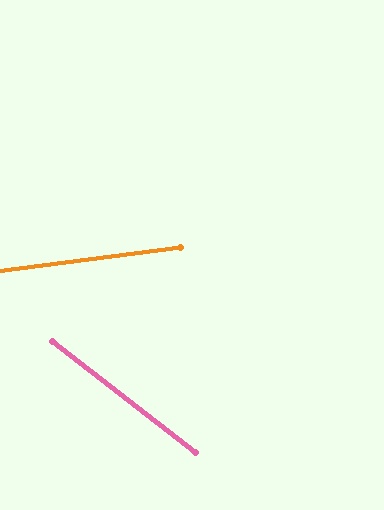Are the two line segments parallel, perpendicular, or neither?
Neither parallel nor perpendicular — they differ by about 45°.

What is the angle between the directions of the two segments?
Approximately 45 degrees.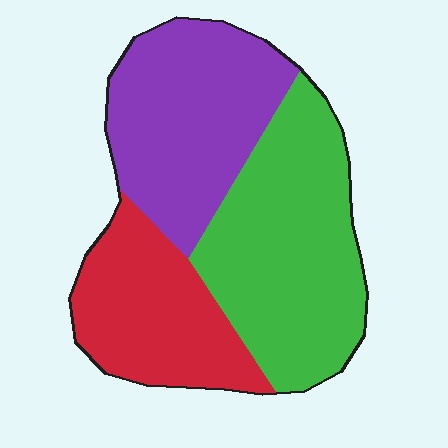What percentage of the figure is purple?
Purple covers about 35% of the figure.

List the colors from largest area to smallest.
From largest to smallest: green, purple, red.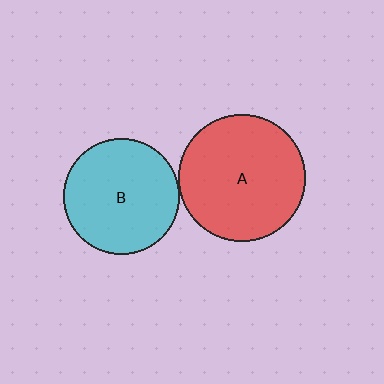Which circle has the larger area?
Circle A (red).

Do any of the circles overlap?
No, none of the circles overlap.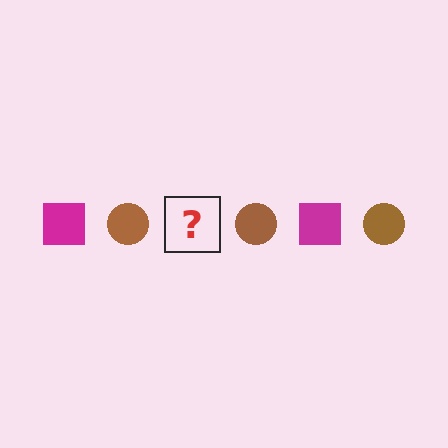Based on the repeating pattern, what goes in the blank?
The blank should be a magenta square.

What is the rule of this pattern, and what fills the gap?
The rule is that the pattern alternates between magenta square and brown circle. The gap should be filled with a magenta square.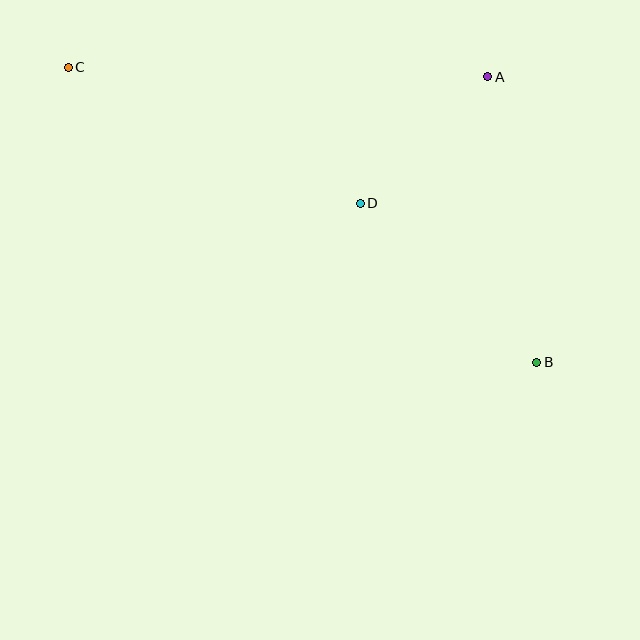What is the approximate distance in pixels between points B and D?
The distance between B and D is approximately 238 pixels.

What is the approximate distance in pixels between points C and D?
The distance between C and D is approximately 322 pixels.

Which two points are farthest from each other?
Points B and C are farthest from each other.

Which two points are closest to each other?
Points A and D are closest to each other.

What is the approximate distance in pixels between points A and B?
The distance between A and B is approximately 290 pixels.